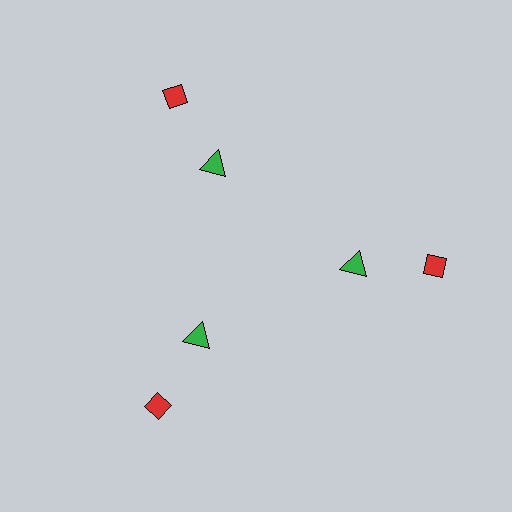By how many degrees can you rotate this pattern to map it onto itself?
The pattern maps onto itself every 120 degrees of rotation.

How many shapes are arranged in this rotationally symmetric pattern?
There are 6 shapes, arranged in 3 groups of 2.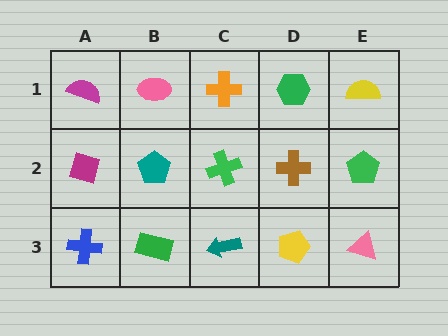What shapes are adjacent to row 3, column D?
A brown cross (row 2, column D), a teal arrow (row 3, column C), a pink triangle (row 3, column E).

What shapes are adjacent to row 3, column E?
A green pentagon (row 2, column E), a yellow pentagon (row 3, column D).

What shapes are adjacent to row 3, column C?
A green cross (row 2, column C), a green rectangle (row 3, column B), a yellow pentagon (row 3, column D).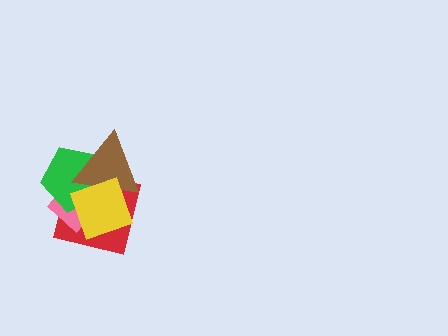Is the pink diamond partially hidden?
Yes, it is partially covered by another shape.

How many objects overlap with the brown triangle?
4 objects overlap with the brown triangle.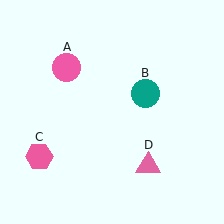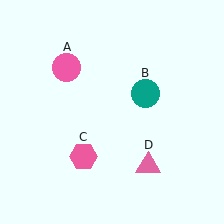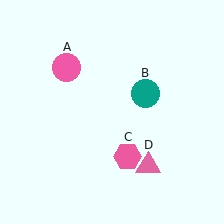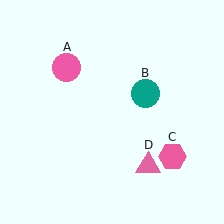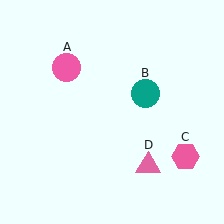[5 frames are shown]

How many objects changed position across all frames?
1 object changed position: pink hexagon (object C).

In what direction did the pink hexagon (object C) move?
The pink hexagon (object C) moved right.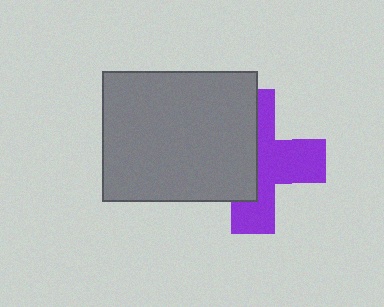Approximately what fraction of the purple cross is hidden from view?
Roughly 48% of the purple cross is hidden behind the gray rectangle.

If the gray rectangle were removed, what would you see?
You would see the complete purple cross.